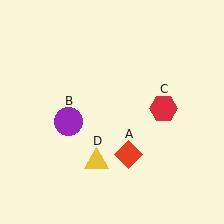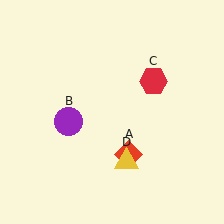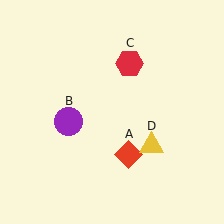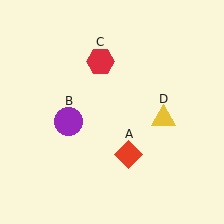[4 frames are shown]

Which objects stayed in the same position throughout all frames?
Red diamond (object A) and purple circle (object B) remained stationary.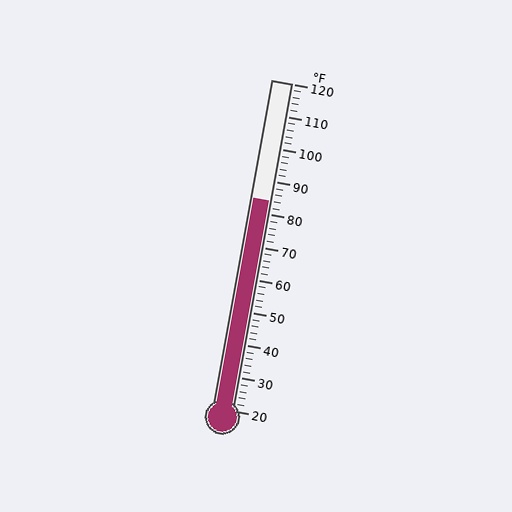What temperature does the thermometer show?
The thermometer shows approximately 84°F.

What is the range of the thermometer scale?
The thermometer scale ranges from 20°F to 120°F.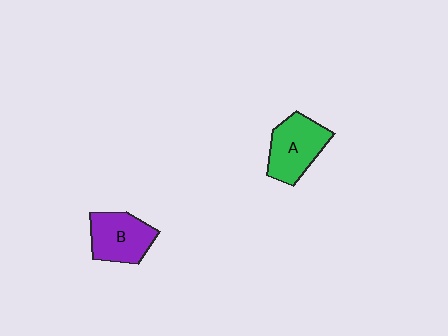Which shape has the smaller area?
Shape B (purple).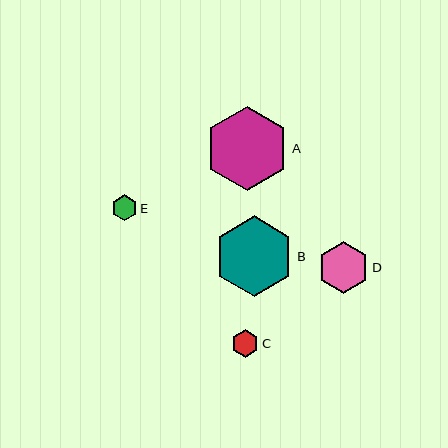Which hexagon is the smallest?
Hexagon E is the smallest with a size of approximately 26 pixels.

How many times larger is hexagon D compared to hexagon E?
Hexagon D is approximately 2.0 times the size of hexagon E.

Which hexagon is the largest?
Hexagon A is the largest with a size of approximately 84 pixels.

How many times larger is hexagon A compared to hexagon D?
Hexagon A is approximately 1.6 times the size of hexagon D.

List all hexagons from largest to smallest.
From largest to smallest: A, B, D, C, E.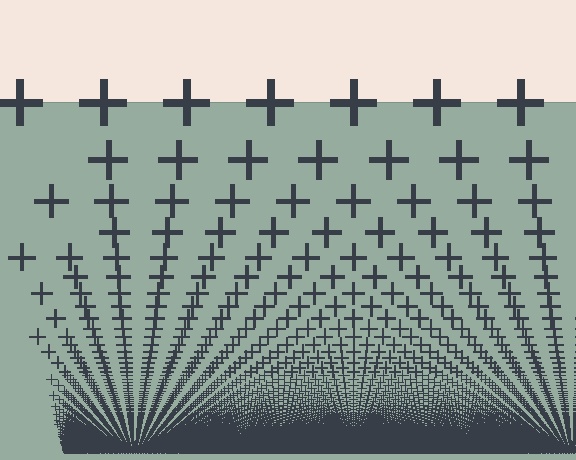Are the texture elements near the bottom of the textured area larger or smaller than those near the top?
Smaller. The gradient is inverted — elements near the bottom are smaller and denser.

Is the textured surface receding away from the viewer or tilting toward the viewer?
The surface appears to tilt toward the viewer. Texture elements get larger and sparser toward the top.